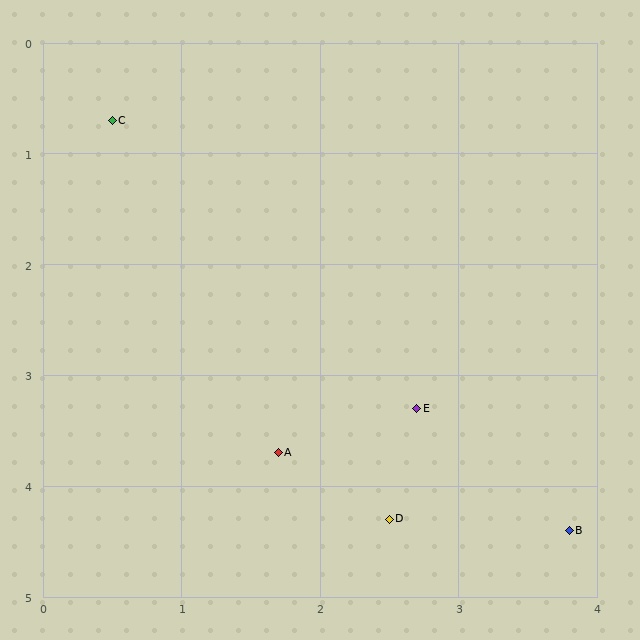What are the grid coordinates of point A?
Point A is at approximately (1.7, 3.7).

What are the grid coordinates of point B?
Point B is at approximately (3.8, 4.4).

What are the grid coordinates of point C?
Point C is at approximately (0.5, 0.7).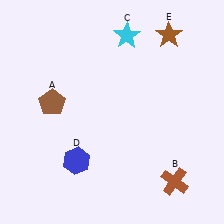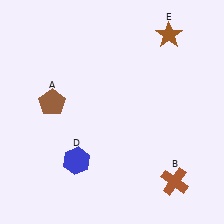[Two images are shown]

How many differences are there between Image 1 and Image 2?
There is 1 difference between the two images.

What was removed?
The cyan star (C) was removed in Image 2.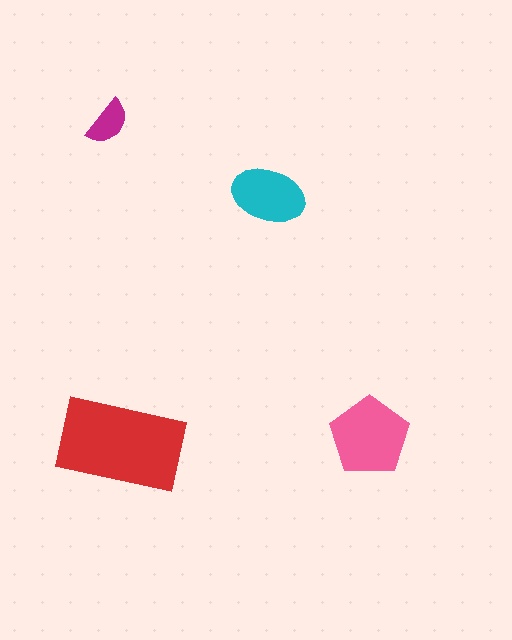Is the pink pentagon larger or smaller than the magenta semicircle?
Larger.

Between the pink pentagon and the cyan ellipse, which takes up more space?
The pink pentagon.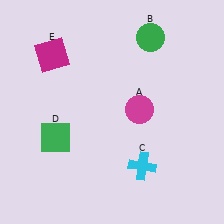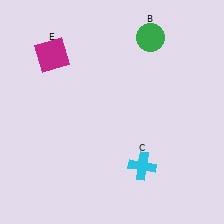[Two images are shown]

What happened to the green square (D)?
The green square (D) was removed in Image 2. It was in the bottom-left area of Image 1.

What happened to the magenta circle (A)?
The magenta circle (A) was removed in Image 2. It was in the top-right area of Image 1.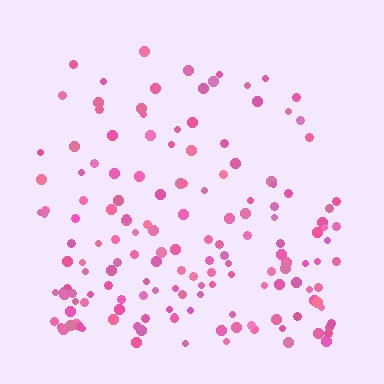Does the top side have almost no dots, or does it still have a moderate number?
Still a moderate number, just noticeably fewer than the bottom.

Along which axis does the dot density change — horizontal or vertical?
Vertical.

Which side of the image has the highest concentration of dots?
The bottom.